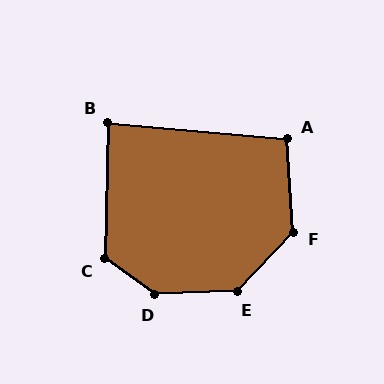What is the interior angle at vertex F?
Approximately 133 degrees (obtuse).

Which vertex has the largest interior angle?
D, at approximately 141 degrees.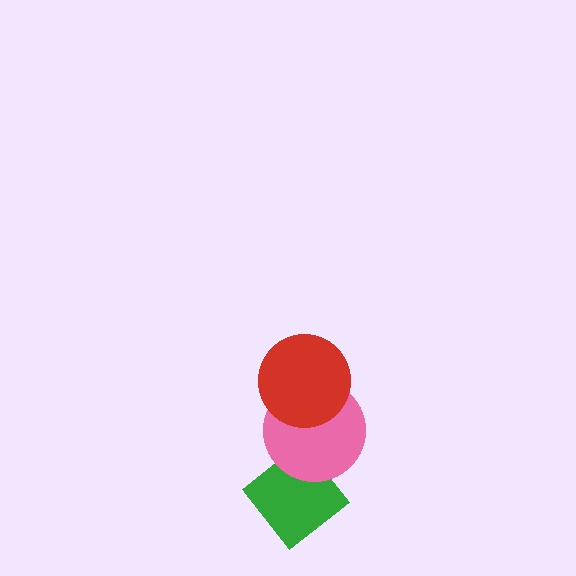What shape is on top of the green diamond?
The pink circle is on top of the green diamond.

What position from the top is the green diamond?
The green diamond is 3rd from the top.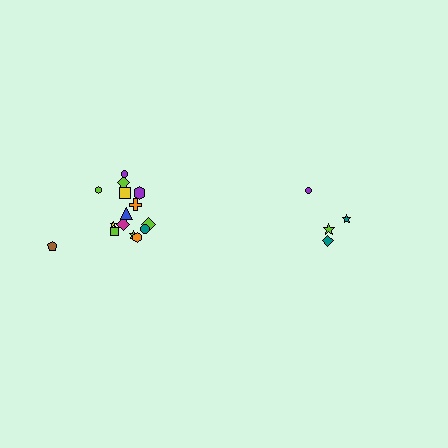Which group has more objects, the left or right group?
The left group.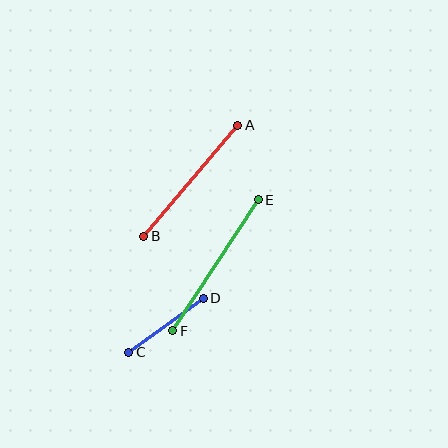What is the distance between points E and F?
The distance is approximately 156 pixels.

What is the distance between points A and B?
The distance is approximately 145 pixels.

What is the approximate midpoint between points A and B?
The midpoint is at approximately (191, 181) pixels.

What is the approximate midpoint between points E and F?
The midpoint is at approximately (215, 265) pixels.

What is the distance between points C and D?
The distance is approximately 92 pixels.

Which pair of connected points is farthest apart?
Points E and F are farthest apart.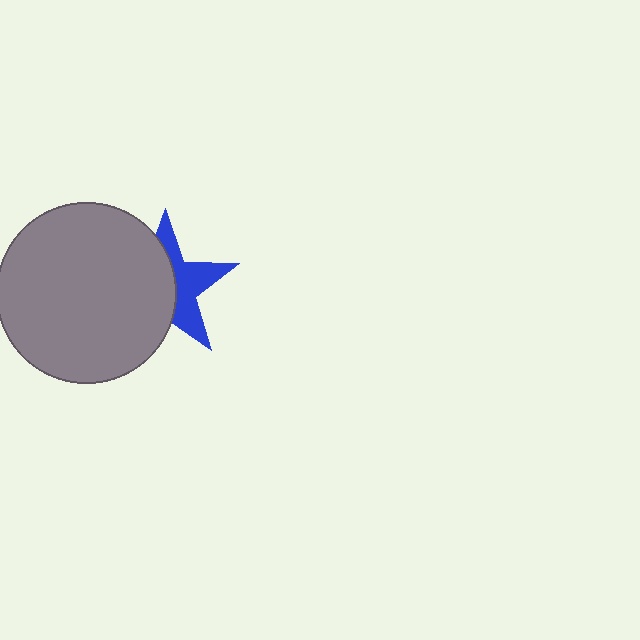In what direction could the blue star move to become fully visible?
The blue star could move right. That would shift it out from behind the gray circle entirely.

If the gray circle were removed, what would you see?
You would see the complete blue star.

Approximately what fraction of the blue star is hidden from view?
Roughly 56% of the blue star is hidden behind the gray circle.